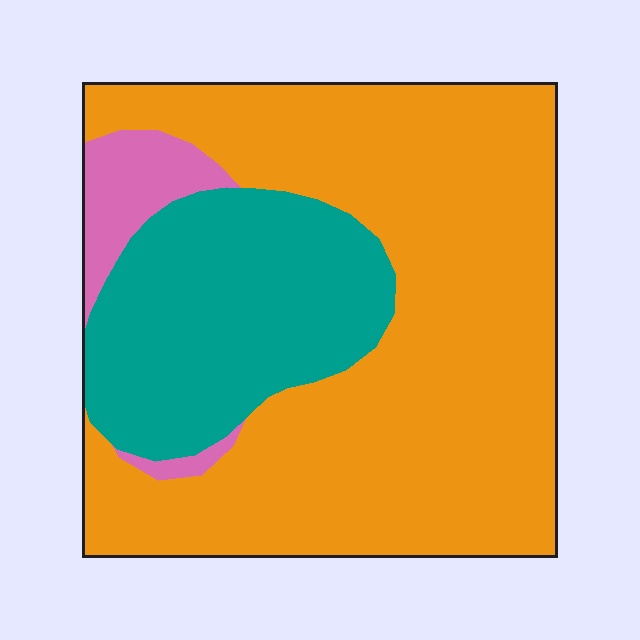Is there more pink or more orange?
Orange.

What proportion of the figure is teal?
Teal takes up between a sixth and a third of the figure.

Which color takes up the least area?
Pink, at roughly 5%.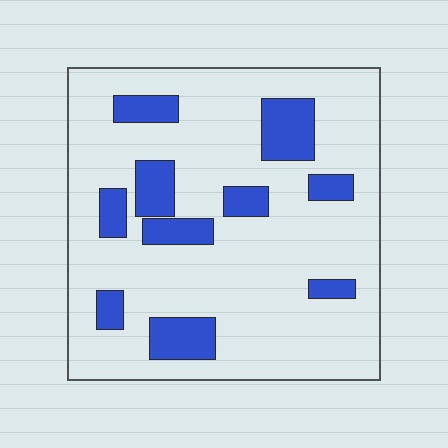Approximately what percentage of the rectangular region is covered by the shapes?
Approximately 20%.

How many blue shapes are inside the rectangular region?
10.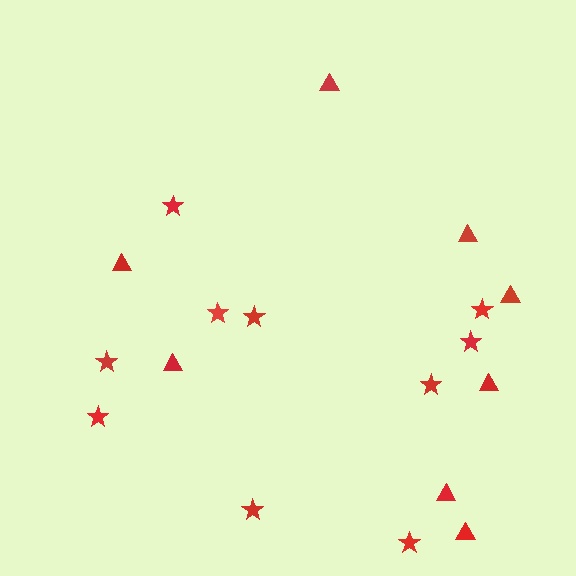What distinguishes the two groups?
There are 2 groups: one group of stars (10) and one group of triangles (8).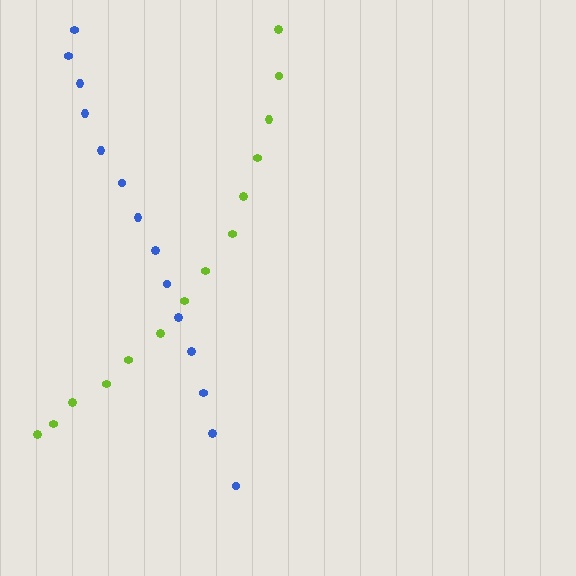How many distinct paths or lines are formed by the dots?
There are 2 distinct paths.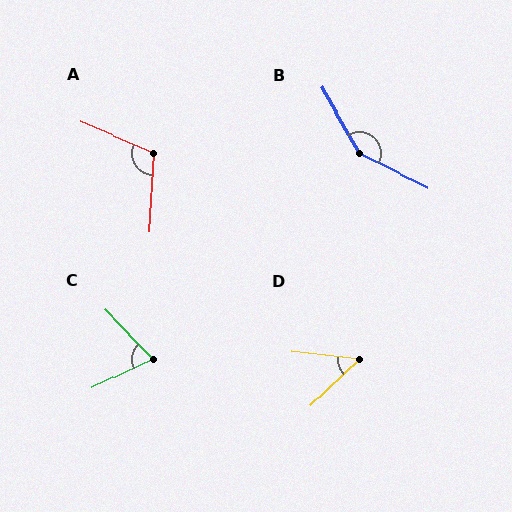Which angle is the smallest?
D, at approximately 50 degrees.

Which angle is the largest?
B, at approximately 146 degrees.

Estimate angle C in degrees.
Approximately 71 degrees.